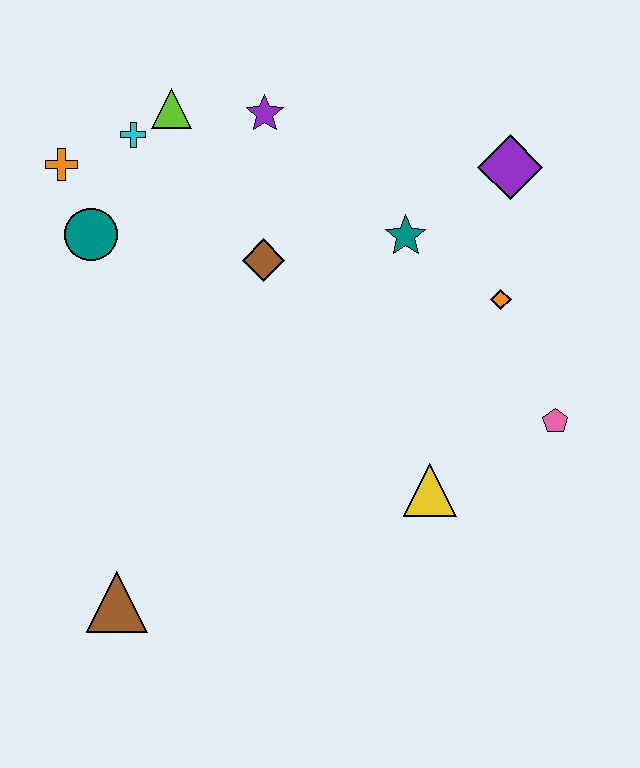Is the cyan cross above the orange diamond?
Yes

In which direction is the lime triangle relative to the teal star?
The lime triangle is to the left of the teal star.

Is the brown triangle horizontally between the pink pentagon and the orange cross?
Yes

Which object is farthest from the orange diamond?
The brown triangle is farthest from the orange diamond.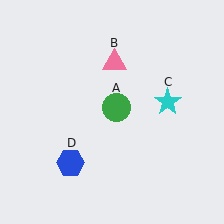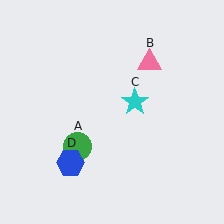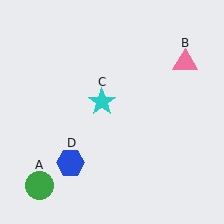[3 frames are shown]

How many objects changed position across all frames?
3 objects changed position: green circle (object A), pink triangle (object B), cyan star (object C).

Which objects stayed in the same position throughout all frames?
Blue hexagon (object D) remained stationary.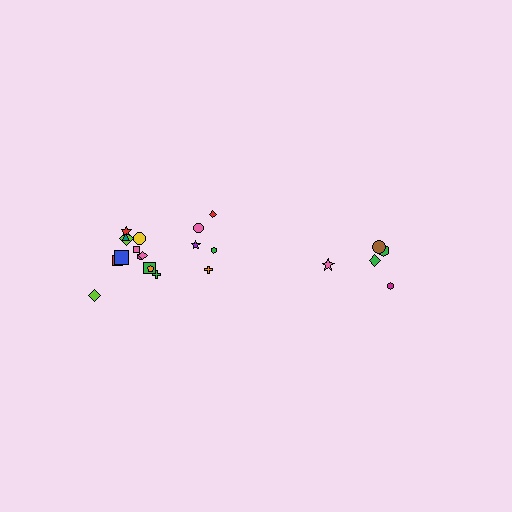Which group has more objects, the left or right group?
The left group.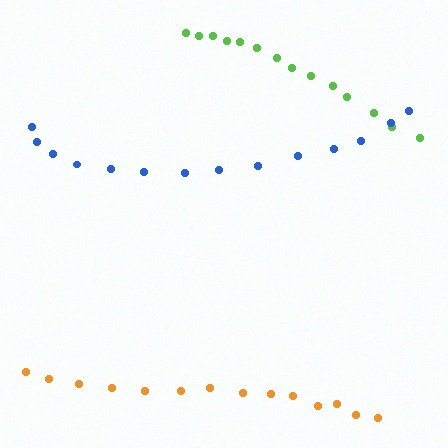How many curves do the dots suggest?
There are 3 distinct paths.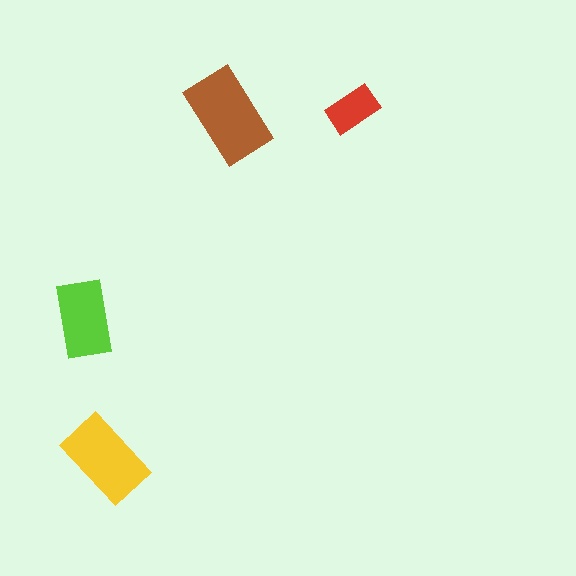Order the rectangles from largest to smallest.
the brown one, the yellow one, the lime one, the red one.